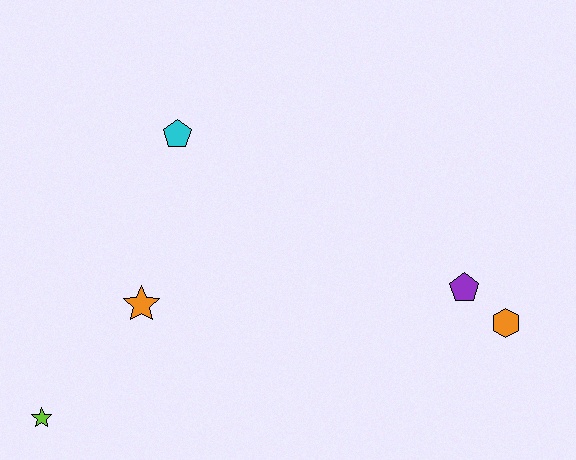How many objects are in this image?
There are 5 objects.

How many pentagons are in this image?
There are 2 pentagons.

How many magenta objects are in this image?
There are no magenta objects.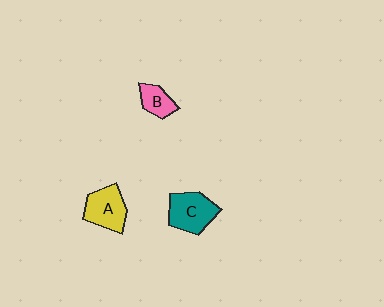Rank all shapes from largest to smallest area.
From largest to smallest: C (teal), A (yellow), B (pink).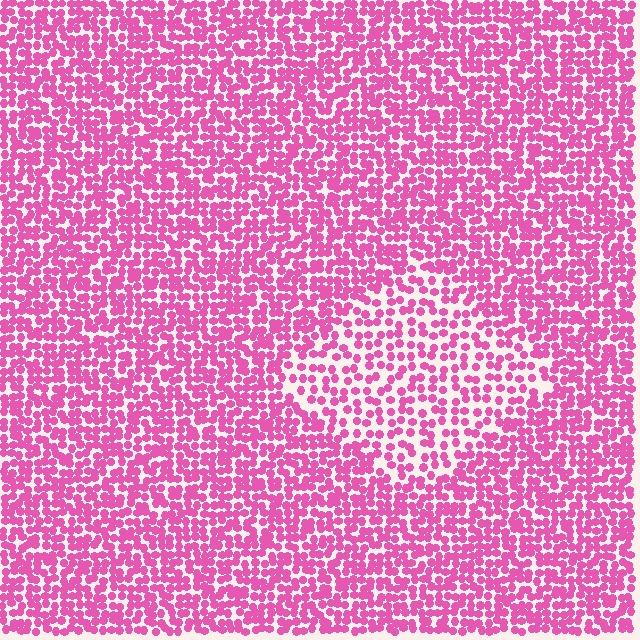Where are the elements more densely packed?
The elements are more densely packed outside the diamond boundary.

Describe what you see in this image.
The image contains small pink elements arranged at two different densities. A diamond-shaped region is visible where the elements are less densely packed than the surrounding area.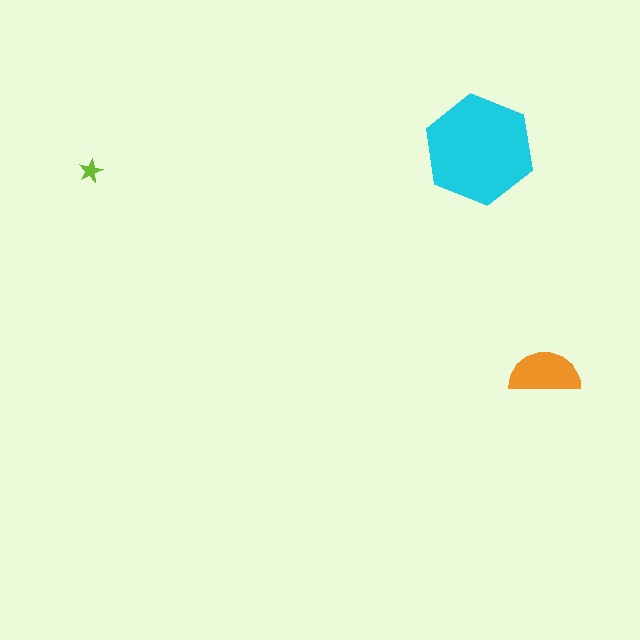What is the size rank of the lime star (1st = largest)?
3rd.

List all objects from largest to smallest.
The cyan hexagon, the orange semicircle, the lime star.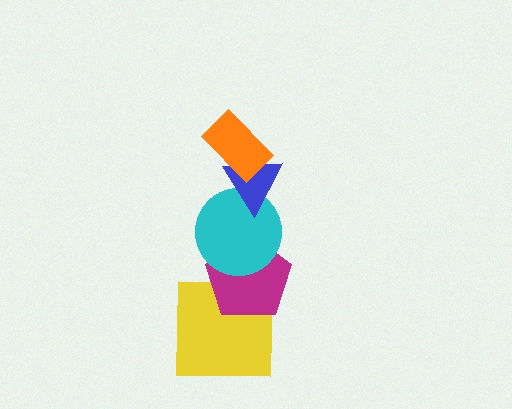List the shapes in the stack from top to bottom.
From top to bottom: the orange rectangle, the blue triangle, the cyan circle, the magenta pentagon, the yellow square.